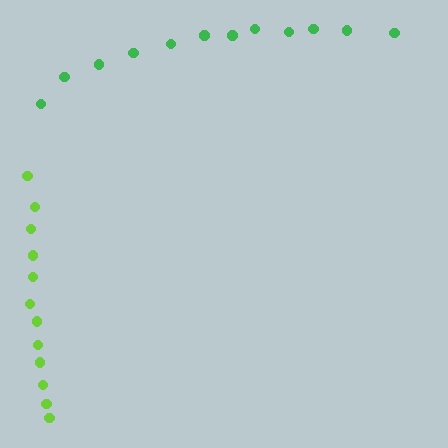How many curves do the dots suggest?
There are 2 distinct paths.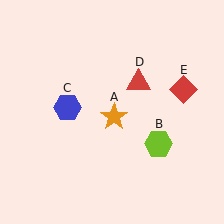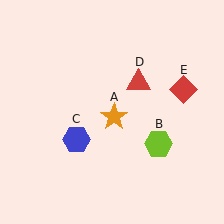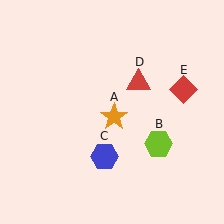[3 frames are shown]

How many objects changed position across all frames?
1 object changed position: blue hexagon (object C).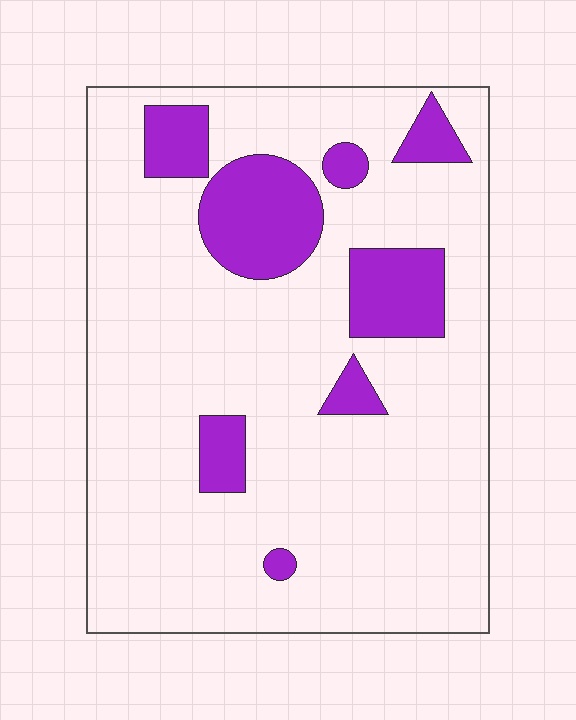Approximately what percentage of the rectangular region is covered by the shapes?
Approximately 15%.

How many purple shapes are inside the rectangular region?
8.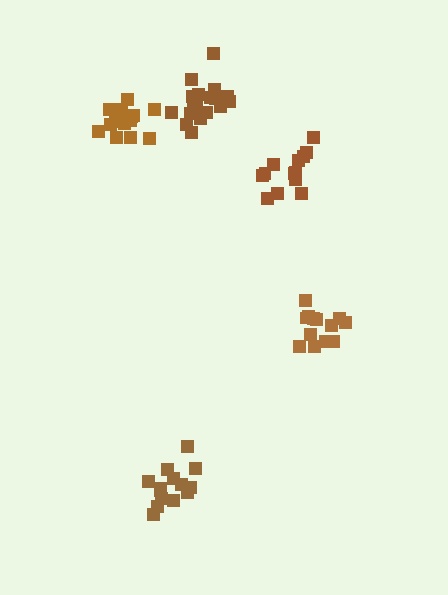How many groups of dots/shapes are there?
There are 5 groups.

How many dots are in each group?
Group 1: 18 dots, Group 2: 13 dots, Group 3: 18 dots, Group 4: 13 dots, Group 5: 14 dots (76 total).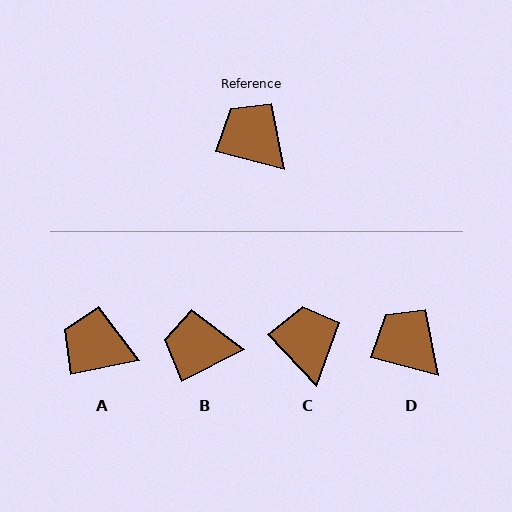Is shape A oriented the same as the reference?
No, it is off by about 26 degrees.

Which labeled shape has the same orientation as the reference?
D.